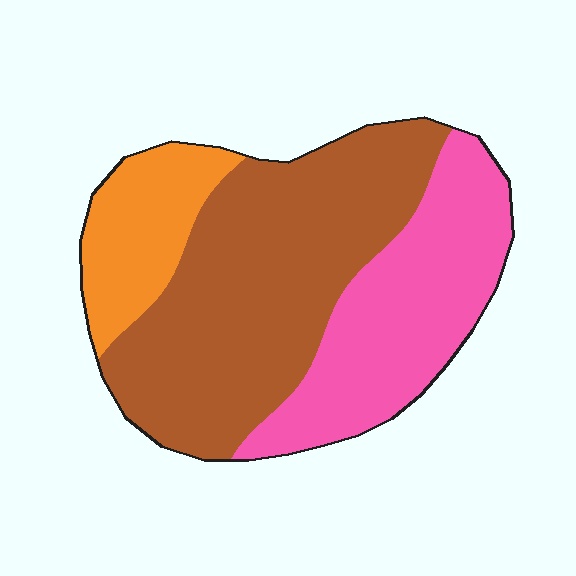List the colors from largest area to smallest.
From largest to smallest: brown, pink, orange.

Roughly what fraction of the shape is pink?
Pink covers around 30% of the shape.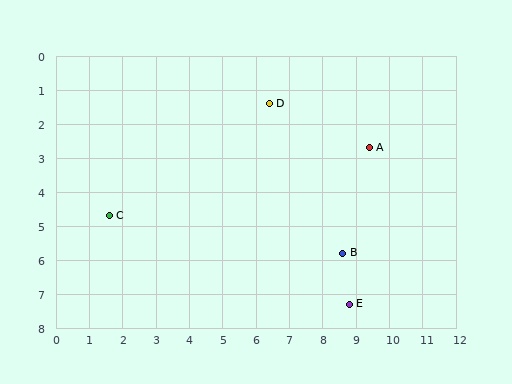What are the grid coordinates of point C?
Point C is at approximately (1.6, 4.7).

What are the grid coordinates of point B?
Point B is at approximately (8.6, 5.8).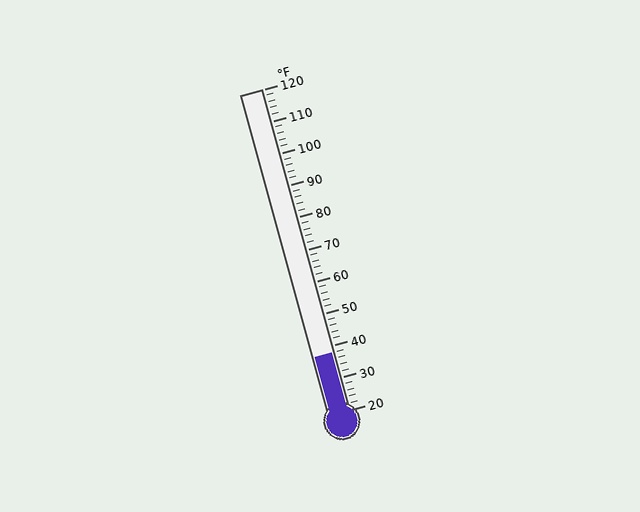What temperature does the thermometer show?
The thermometer shows approximately 38°F.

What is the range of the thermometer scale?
The thermometer scale ranges from 20°F to 120°F.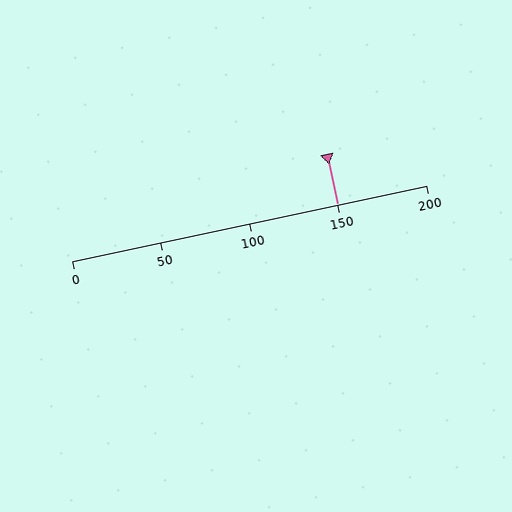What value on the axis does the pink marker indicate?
The marker indicates approximately 150.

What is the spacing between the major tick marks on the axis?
The major ticks are spaced 50 apart.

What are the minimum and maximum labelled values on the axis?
The axis runs from 0 to 200.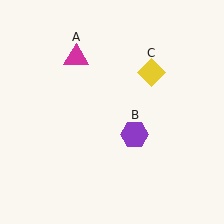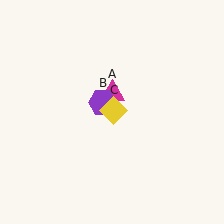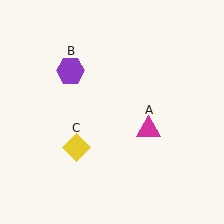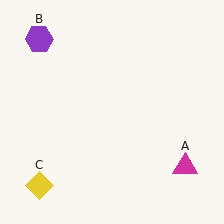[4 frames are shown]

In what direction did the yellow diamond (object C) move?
The yellow diamond (object C) moved down and to the left.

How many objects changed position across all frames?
3 objects changed position: magenta triangle (object A), purple hexagon (object B), yellow diamond (object C).